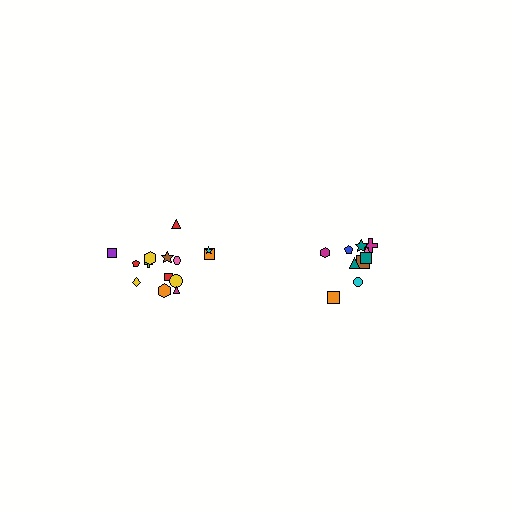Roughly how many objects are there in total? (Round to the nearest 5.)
Roughly 25 objects in total.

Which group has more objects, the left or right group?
The left group.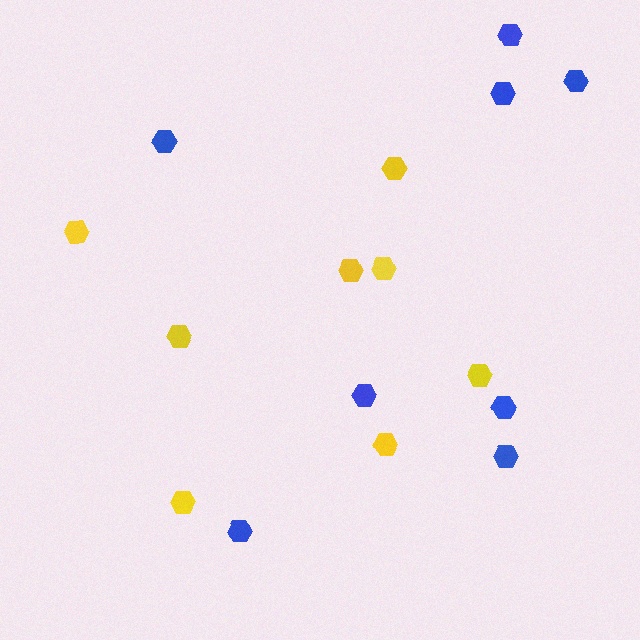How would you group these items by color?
There are 2 groups: one group of yellow hexagons (8) and one group of blue hexagons (8).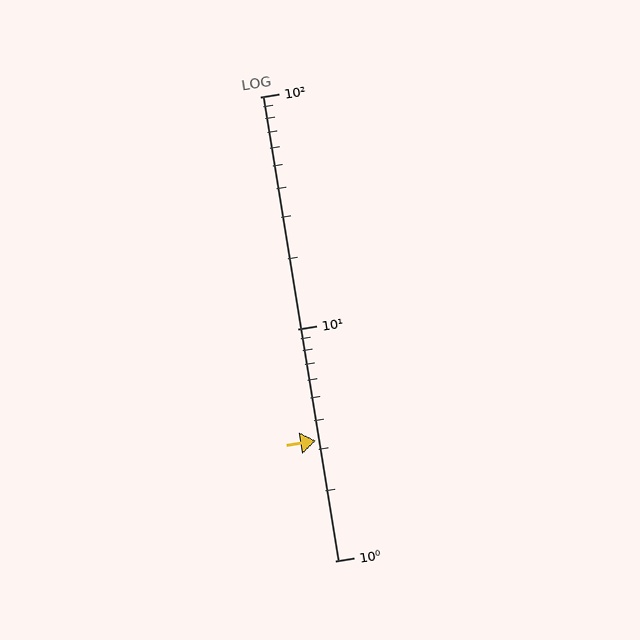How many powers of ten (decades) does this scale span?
The scale spans 2 decades, from 1 to 100.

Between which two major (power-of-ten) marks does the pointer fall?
The pointer is between 1 and 10.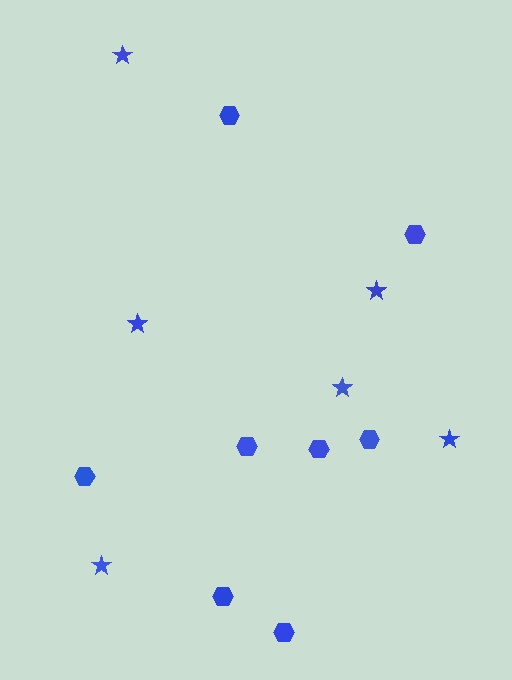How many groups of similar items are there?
There are 2 groups: one group of hexagons (8) and one group of stars (6).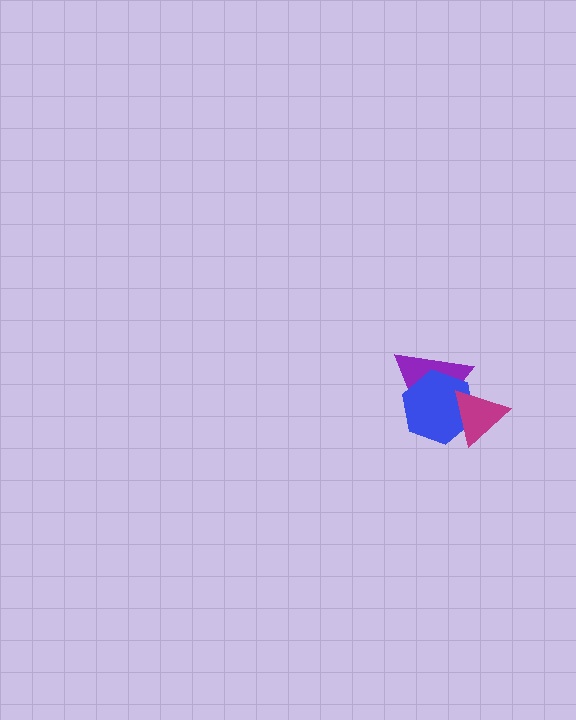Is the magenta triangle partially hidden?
No, no other shape covers it.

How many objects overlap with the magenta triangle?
2 objects overlap with the magenta triangle.